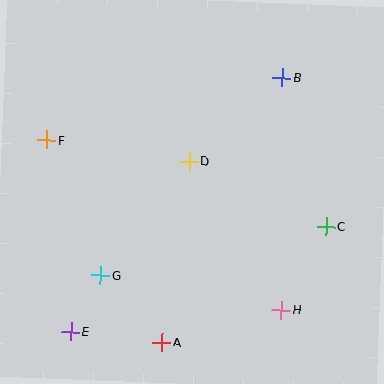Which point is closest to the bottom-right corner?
Point H is closest to the bottom-right corner.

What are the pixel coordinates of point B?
Point B is at (282, 77).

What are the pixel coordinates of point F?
Point F is at (47, 140).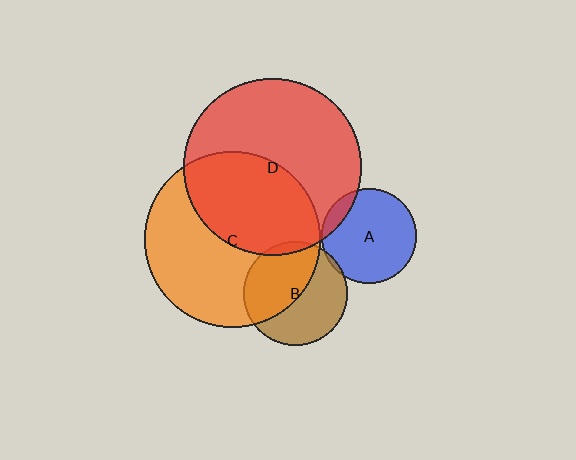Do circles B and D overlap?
Yes.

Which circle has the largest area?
Circle D (red).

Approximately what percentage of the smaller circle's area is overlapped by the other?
Approximately 5%.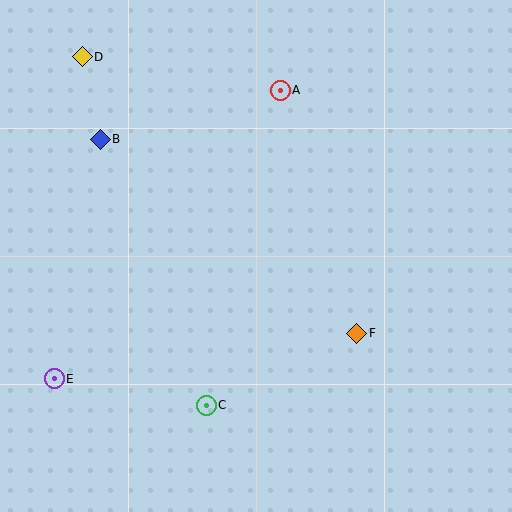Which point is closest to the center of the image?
Point F at (357, 333) is closest to the center.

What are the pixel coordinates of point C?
Point C is at (206, 405).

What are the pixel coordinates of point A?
Point A is at (280, 90).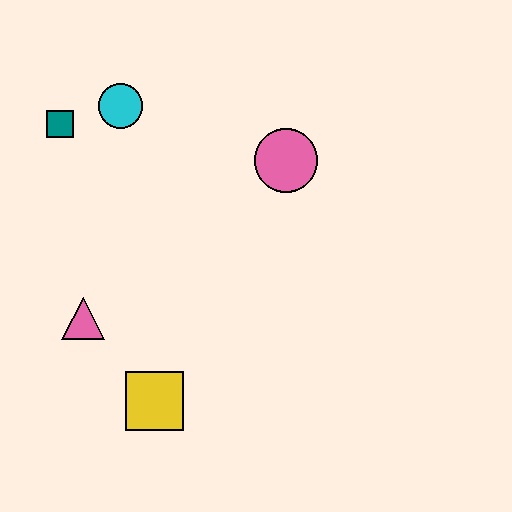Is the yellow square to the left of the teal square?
No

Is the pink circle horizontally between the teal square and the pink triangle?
No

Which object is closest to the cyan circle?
The teal square is closest to the cyan circle.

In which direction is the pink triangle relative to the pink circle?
The pink triangle is to the left of the pink circle.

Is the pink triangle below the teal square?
Yes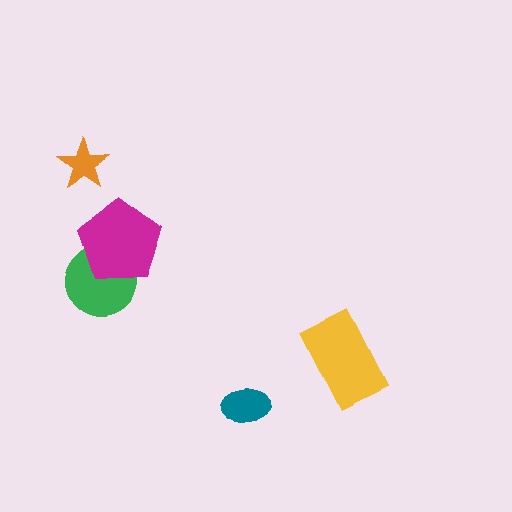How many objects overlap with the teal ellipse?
0 objects overlap with the teal ellipse.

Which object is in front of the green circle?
The magenta pentagon is in front of the green circle.